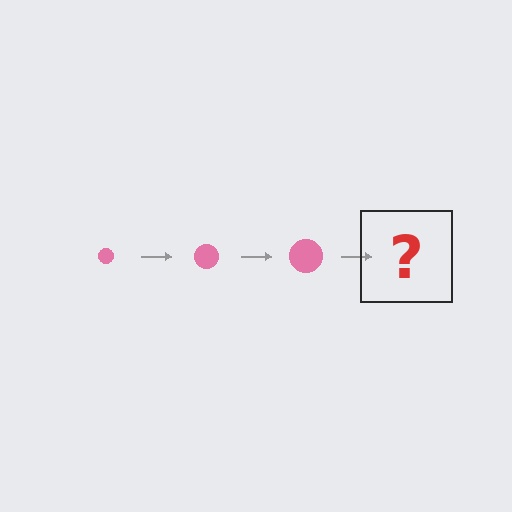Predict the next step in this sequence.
The next step is a pink circle, larger than the previous one.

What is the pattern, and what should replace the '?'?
The pattern is that the circle gets progressively larger each step. The '?' should be a pink circle, larger than the previous one.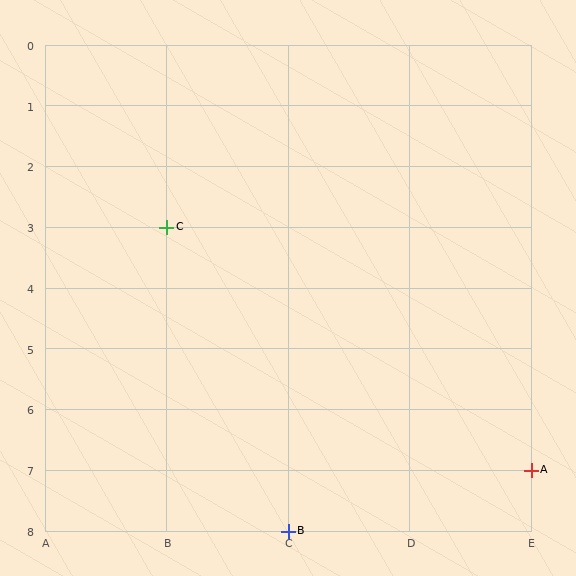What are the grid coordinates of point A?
Point A is at grid coordinates (E, 7).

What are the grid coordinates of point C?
Point C is at grid coordinates (B, 3).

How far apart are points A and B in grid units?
Points A and B are 2 columns and 1 row apart (about 2.2 grid units diagonally).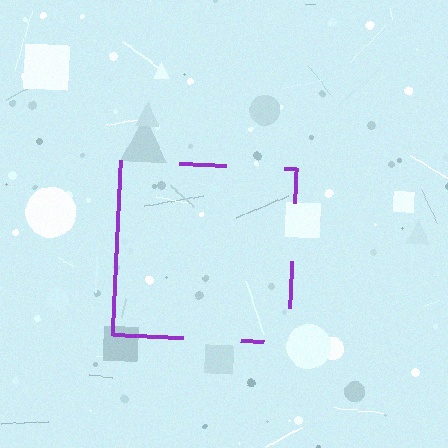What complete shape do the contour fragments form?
The contour fragments form a square.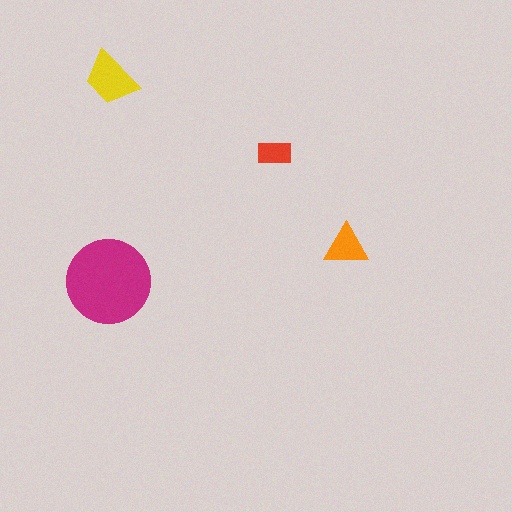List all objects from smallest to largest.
The red rectangle, the orange triangle, the yellow trapezoid, the magenta circle.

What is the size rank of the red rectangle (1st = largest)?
4th.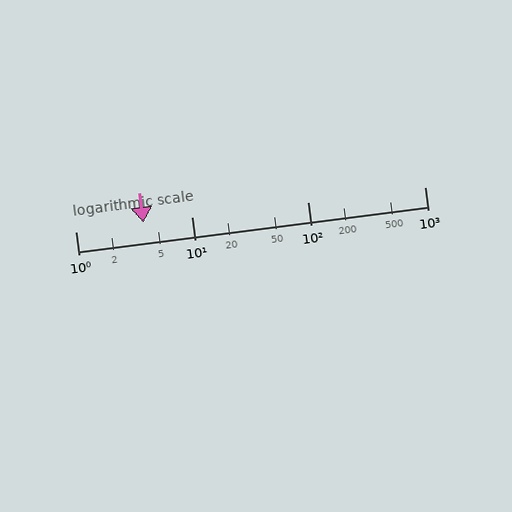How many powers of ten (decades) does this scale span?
The scale spans 3 decades, from 1 to 1000.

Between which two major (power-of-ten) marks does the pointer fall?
The pointer is between 1 and 10.